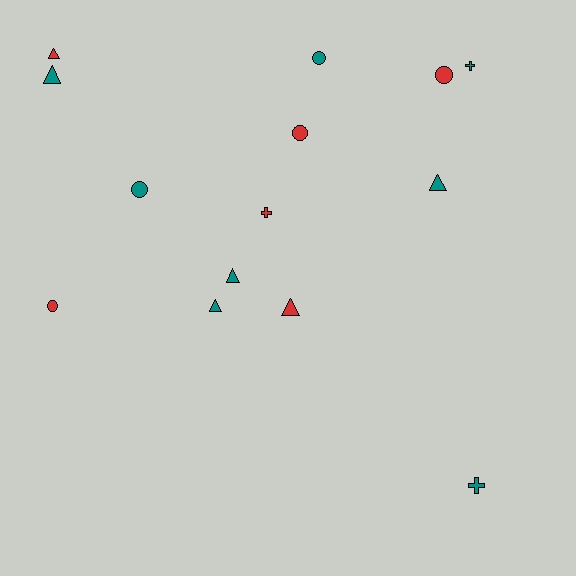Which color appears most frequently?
Teal, with 8 objects.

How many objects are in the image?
There are 14 objects.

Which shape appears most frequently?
Triangle, with 6 objects.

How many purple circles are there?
There are no purple circles.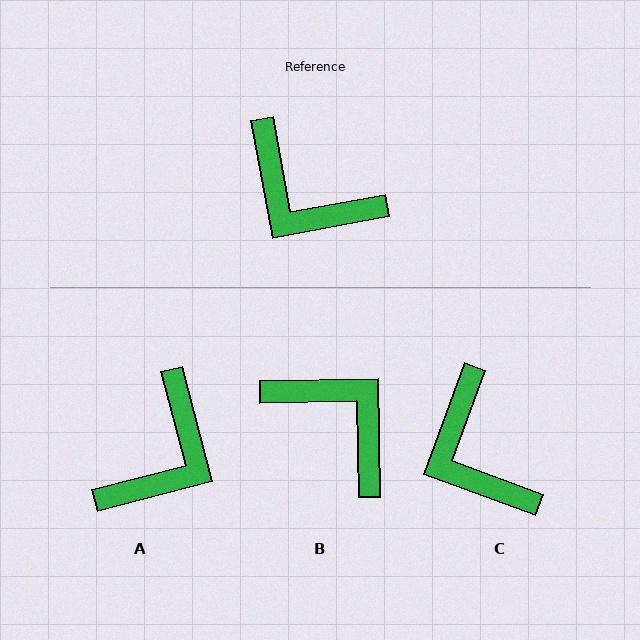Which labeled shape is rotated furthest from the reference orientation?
B, about 171 degrees away.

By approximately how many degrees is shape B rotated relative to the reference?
Approximately 171 degrees counter-clockwise.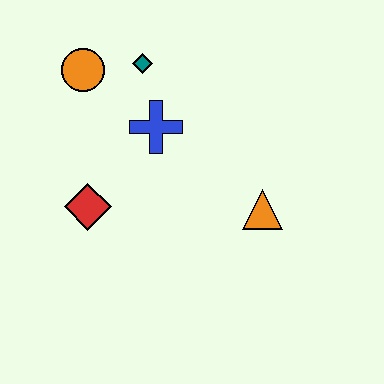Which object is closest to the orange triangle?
The blue cross is closest to the orange triangle.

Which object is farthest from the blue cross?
The orange triangle is farthest from the blue cross.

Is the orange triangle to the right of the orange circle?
Yes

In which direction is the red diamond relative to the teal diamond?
The red diamond is below the teal diamond.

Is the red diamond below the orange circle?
Yes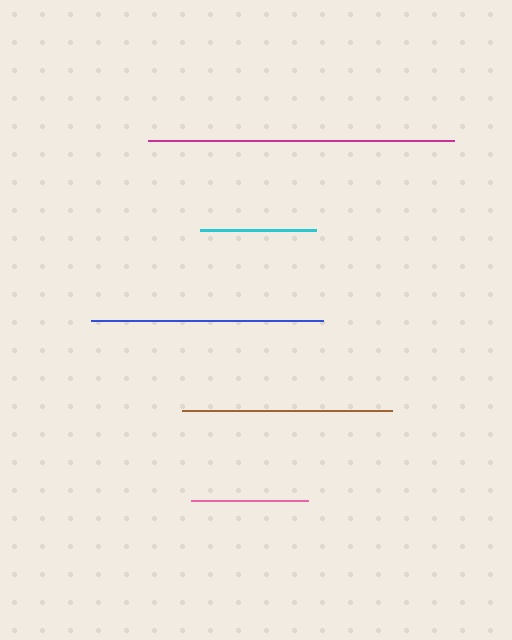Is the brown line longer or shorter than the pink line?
The brown line is longer than the pink line.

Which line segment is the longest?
The magenta line is the longest at approximately 307 pixels.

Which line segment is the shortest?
The cyan line is the shortest at approximately 116 pixels.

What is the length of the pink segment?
The pink segment is approximately 116 pixels long.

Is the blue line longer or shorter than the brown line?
The blue line is longer than the brown line.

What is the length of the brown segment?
The brown segment is approximately 210 pixels long.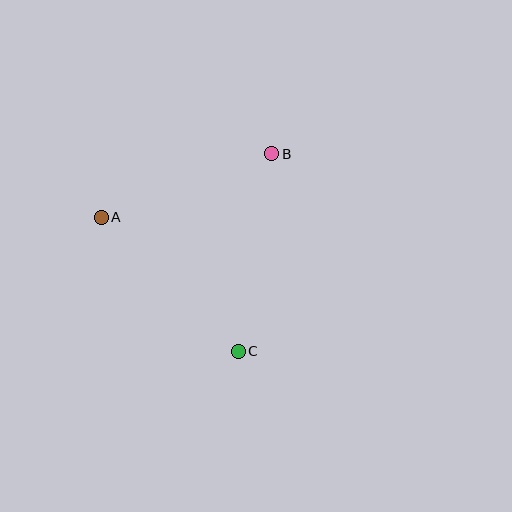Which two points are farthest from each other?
Points B and C are farthest from each other.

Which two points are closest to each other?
Points A and B are closest to each other.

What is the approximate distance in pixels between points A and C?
The distance between A and C is approximately 192 pixels.